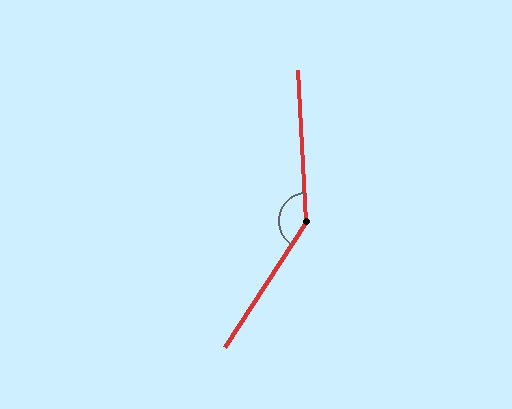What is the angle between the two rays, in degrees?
Approximately 144 degrees.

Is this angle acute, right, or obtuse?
It is obtuse.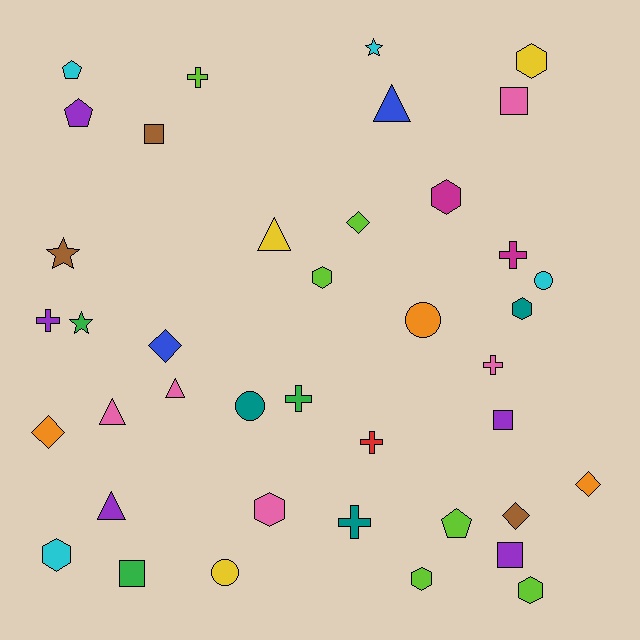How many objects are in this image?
There are 40 objects.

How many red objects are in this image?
There is 1 red object.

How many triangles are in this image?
There are 5 triangles.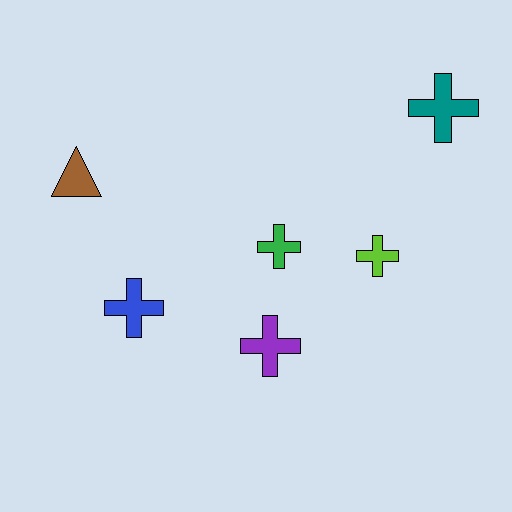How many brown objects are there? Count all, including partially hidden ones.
There is 1 brown object.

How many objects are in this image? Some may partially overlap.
There are 6 objects.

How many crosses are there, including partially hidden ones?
There are 5 crosses.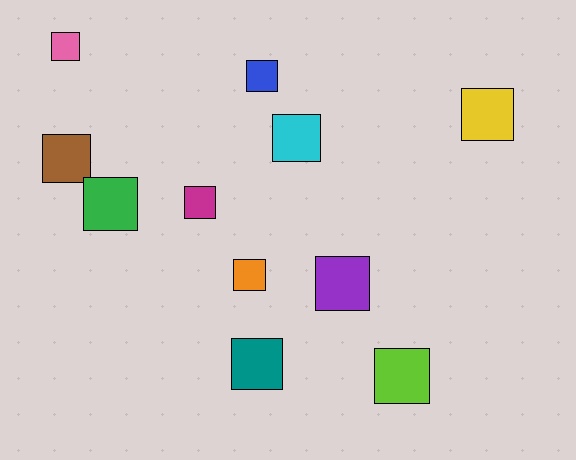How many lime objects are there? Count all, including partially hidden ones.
There is 1 lime object.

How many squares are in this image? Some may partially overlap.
There are 11 squares.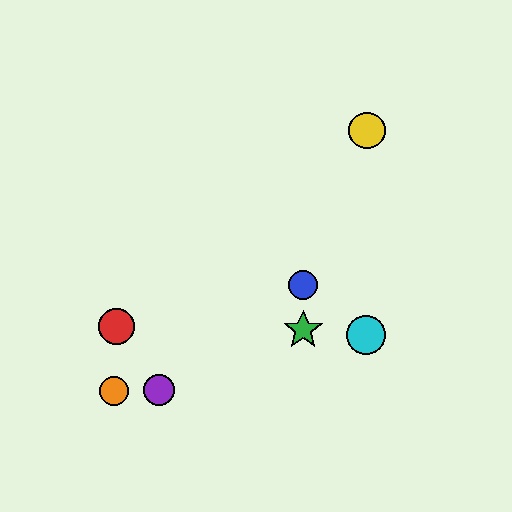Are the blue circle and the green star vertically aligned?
Yes, both are at x≈303.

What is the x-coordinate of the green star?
The green star is at x≈303.